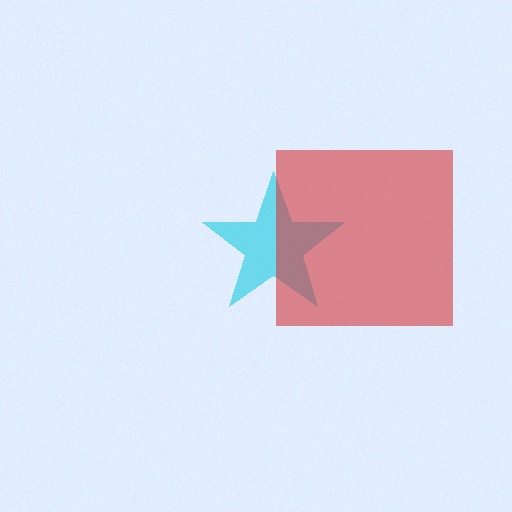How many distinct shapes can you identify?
There are 2 distinct shapes: a cyan star, a red square.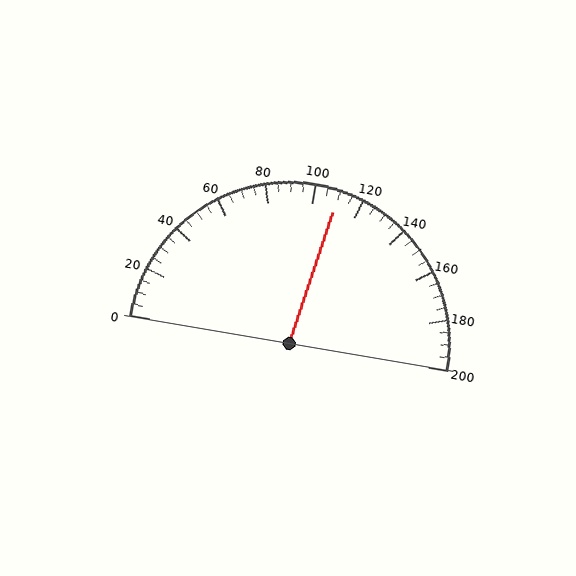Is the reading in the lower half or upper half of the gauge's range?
The reading is in the upper half of the range (0 to 200).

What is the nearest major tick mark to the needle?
The nearest major tick mark is 120.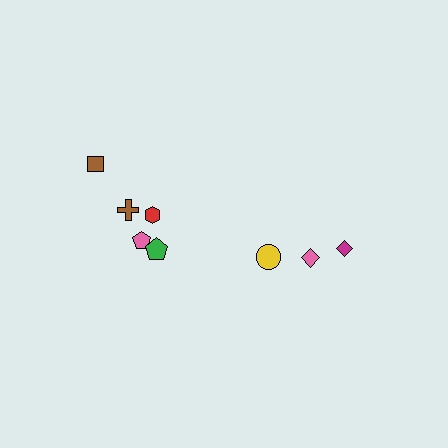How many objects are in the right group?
There are 3 objects.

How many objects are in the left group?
There are 5 objects.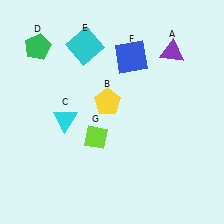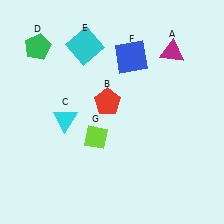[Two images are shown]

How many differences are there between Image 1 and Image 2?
There are 2 differences between the two images.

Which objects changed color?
A changed from purple to magenta. B changed from yellow to red.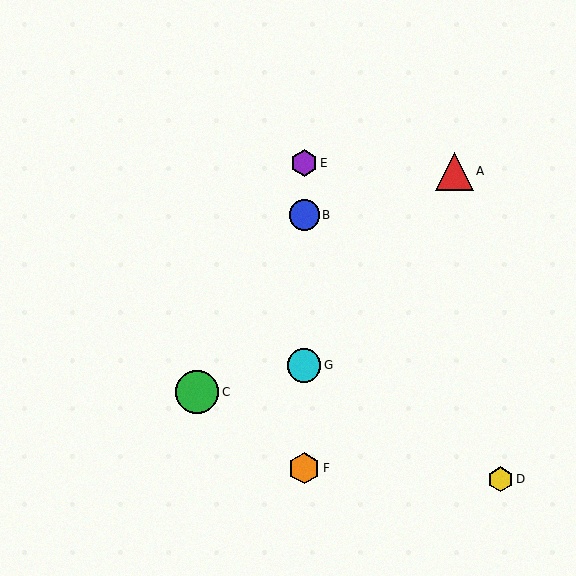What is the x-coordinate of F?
Object F is at x≈304.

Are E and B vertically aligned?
Yes, both are at x≈304.